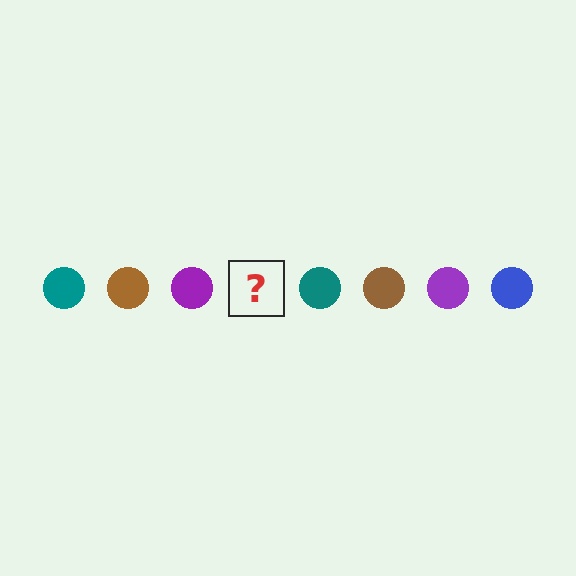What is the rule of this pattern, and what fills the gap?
The rule is that the pattern cycles through teal, brown, purple, blue circles. The gap should be filled with a blue circle.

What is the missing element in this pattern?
The missing element is a blue circle.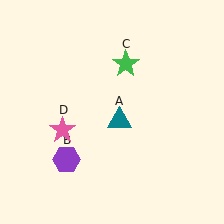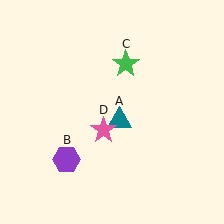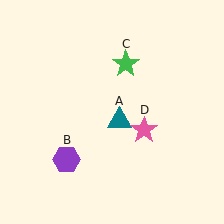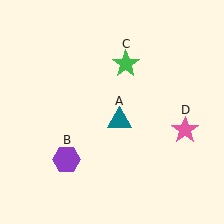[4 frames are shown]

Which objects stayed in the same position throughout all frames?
Teal triangle (object A) and purple hexagon (object B) and green star (object C) remained stationary.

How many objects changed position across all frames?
1 object changed position: pink star (object D).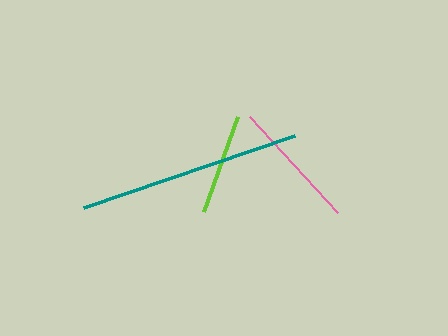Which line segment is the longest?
The teal line is the longest at approximately 223 pixels.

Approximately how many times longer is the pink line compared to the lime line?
The pink line is approximately 1.3 times the length of the lime line.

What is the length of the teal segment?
The teal segment is approximately 223 pixels long.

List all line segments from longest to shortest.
From longest to shortest: teal, pink, lime.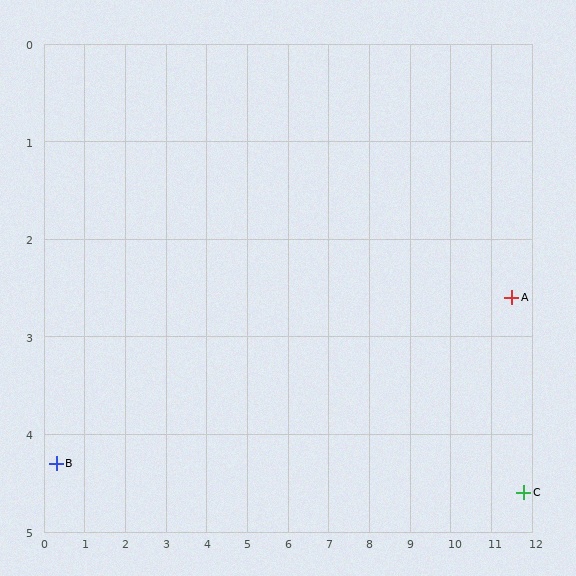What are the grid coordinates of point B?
Point B is at approximately (0.3, 4.3).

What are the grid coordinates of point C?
Point C is at approximately (11.8, 4.6).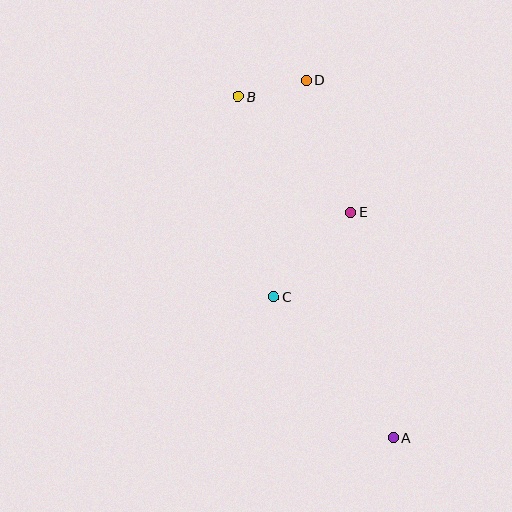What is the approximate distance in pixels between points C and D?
The distance between C and D is approximately 219 pixels.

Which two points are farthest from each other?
Points A and B are farthest from each other.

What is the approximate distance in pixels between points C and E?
The distance between C and E is approximately 114 pixels.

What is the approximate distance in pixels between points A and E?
The distance between A and E is approximately 229 pixels.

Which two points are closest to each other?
Points B and D are closest to each other.